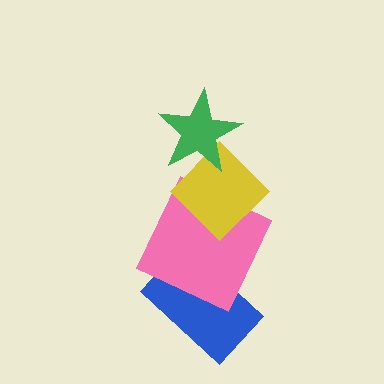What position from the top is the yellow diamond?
The yellow diamond is 2nd from the top.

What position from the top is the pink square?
The pink square is 3rd from the top.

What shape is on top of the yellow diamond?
The green star is on top of the yellow diamond.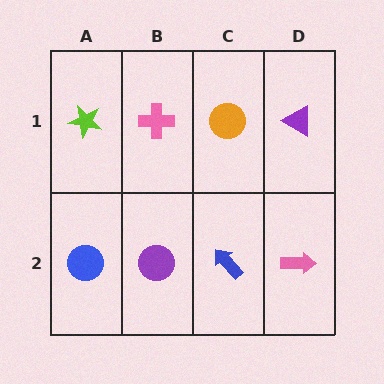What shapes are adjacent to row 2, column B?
A pink cross (row 1, column B), a blue circle (row 2, column A), a blue arrow (row 2, column C).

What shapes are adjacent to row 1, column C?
A blue arrow (row 2, column C), a pink cross (row 1, column B), a purple triangle (row 1, column D).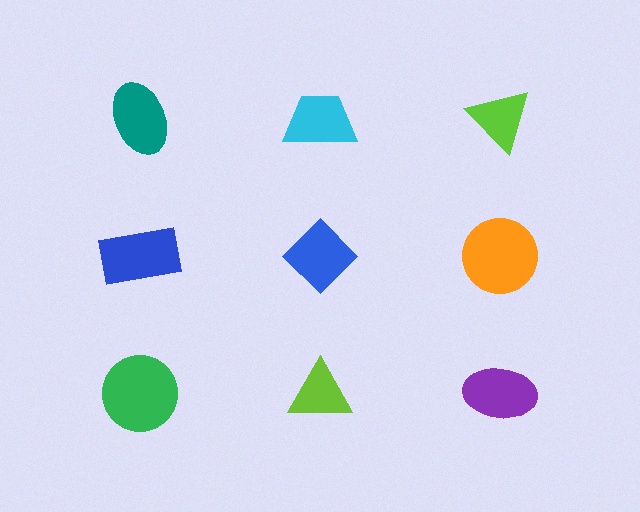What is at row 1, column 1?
A teal ellipse.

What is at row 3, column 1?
A green circle.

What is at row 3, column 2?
A lime triangle.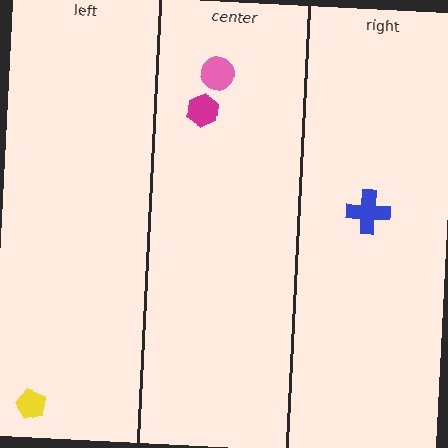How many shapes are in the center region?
2.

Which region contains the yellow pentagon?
The left region.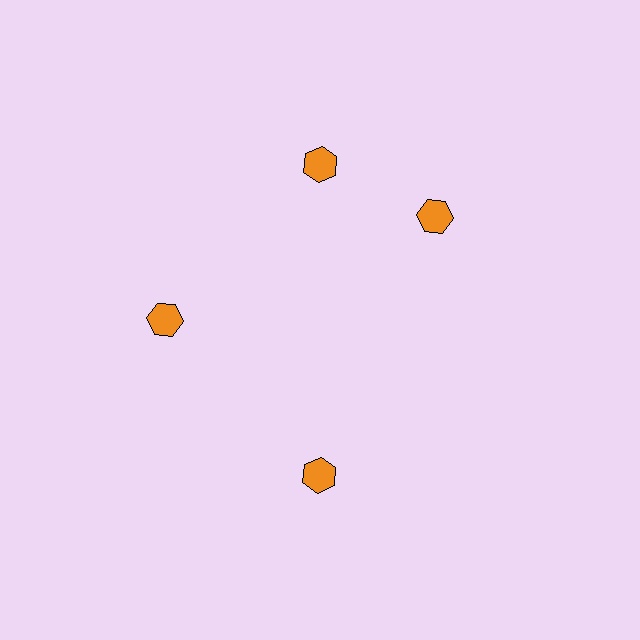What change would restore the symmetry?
The symmetry would be restored by rotating it back into even spacing with its neighbors so that all 4 hexagons sit at equal angles and equal distance from the center.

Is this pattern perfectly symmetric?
No. The 4 orange hexagons are arranged in a ring, but one element near the 3 o'clock position is rotated out of alignment along the ring, breaking the 4-fold rotational symmetry.